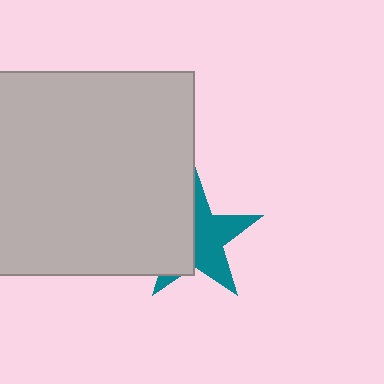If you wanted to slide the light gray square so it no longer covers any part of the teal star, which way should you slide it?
Slide it left — that is the most direct way to separate the two shapes.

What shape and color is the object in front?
The object in front is a light gray square.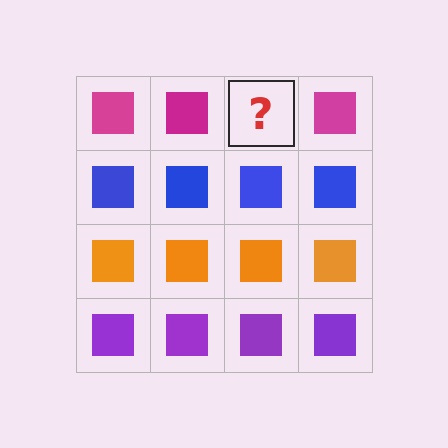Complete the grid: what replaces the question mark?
The question mark should be replaced with a magenta square.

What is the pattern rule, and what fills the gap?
The rule is that each row has a consistent color. The gap should be filled with a magenta square.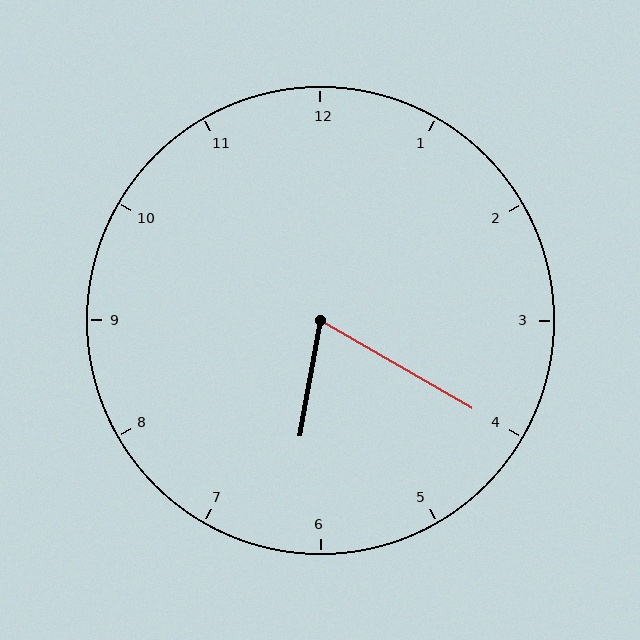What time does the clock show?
6:20.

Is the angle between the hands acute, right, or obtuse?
It is acute.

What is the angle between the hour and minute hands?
Approximately 70 degrees.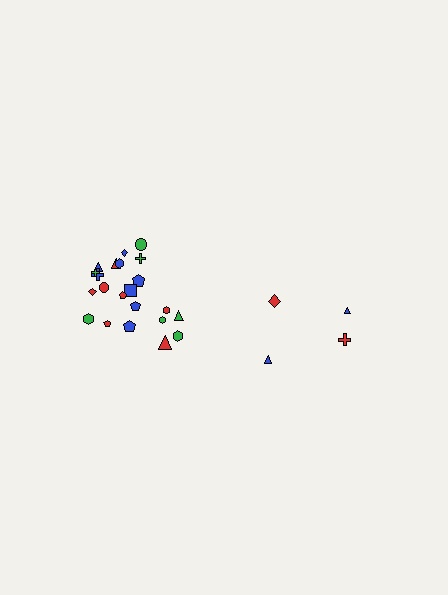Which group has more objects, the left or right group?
The left group.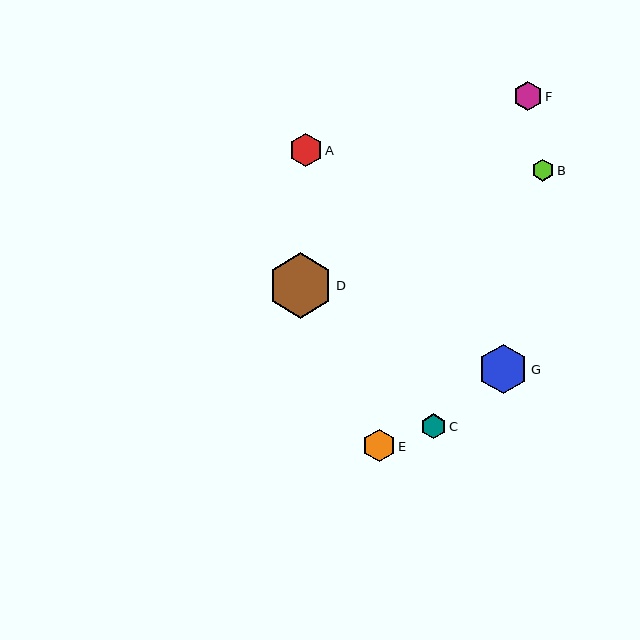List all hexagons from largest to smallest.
From largest to smallest: D, G, A, E, F, C, B.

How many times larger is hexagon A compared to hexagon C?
Hexagon A is approximately 1.3 times the size of hexagon C.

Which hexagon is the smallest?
Hexagon B is the smallest with a size of approximately 22 pixels.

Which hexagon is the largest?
Hexagon D is the largest with a size of approximately 65 pixels.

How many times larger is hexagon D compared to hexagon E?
Hexagon D is approximately 2.0 times the size of hexagon E.